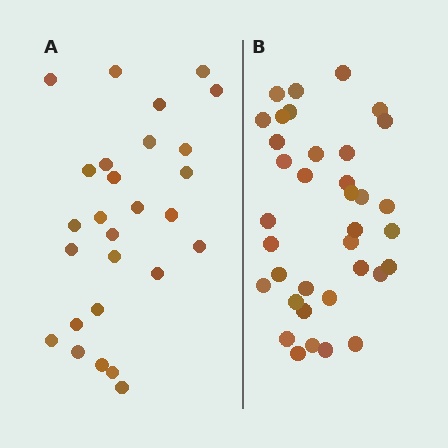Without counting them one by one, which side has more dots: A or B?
Region B (the right region) has more dots.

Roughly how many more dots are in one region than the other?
Region B has roughly 8 or so more dots than region A.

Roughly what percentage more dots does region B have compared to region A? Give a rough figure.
About 35% more.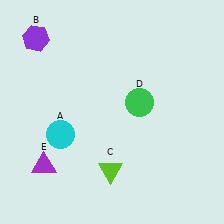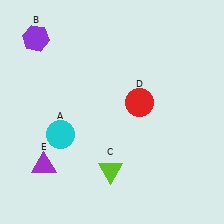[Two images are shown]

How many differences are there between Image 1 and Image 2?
There is 1 difference between the two images.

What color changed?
The circle (D) changed from green in Image 1 to red in Image 2.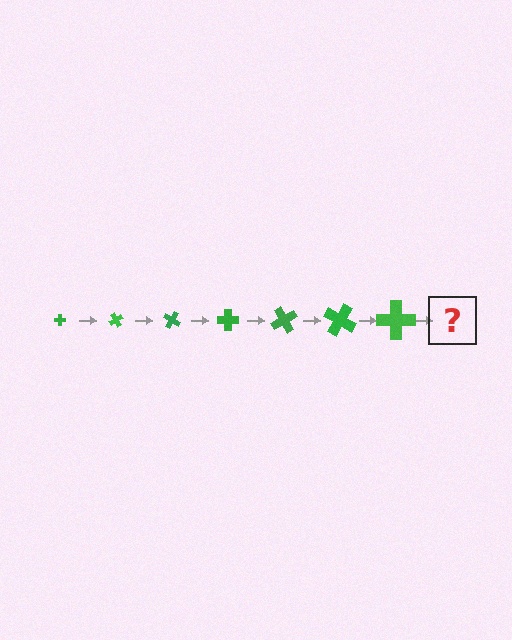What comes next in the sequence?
The next element should be a cross, larger than the previous one and rotated 420 degrees from the start.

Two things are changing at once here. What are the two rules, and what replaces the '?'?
The two rules are that the cross grows larger each step and it rotates 60 degrees each step. The '?' should be a cross, larger than the previous one and rotated 420 degrees from the start.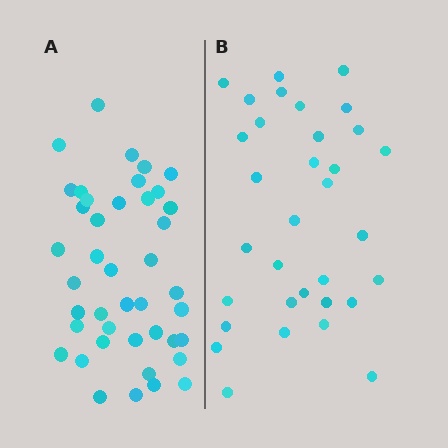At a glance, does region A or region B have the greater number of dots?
Region A (the left region) has more dots.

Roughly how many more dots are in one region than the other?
Region A has roughly 8 or so more dots than region B.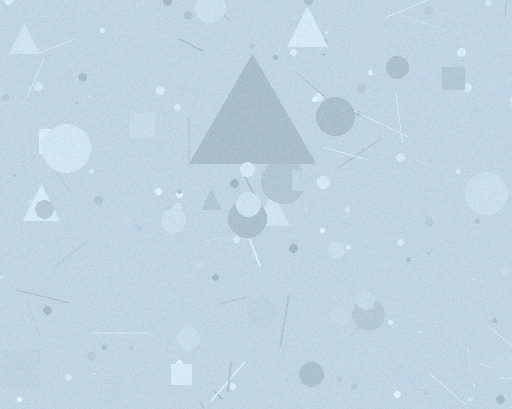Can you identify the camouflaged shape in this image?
The camouflaged shape is a triangle.